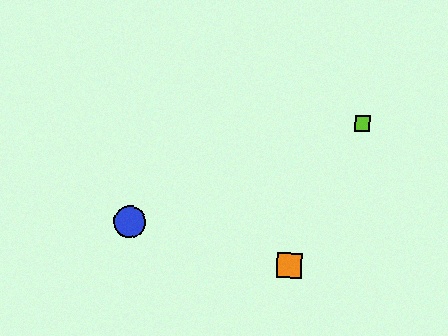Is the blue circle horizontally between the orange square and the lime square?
No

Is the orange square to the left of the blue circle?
No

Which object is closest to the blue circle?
The orange square is closest to the blue circle.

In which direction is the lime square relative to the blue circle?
The lime square is to the right of the blue circle.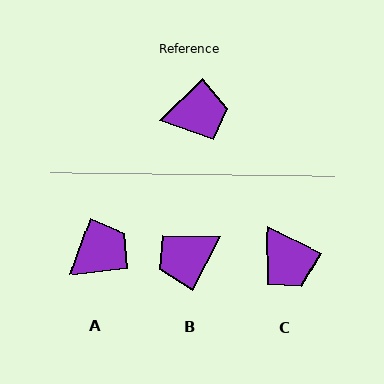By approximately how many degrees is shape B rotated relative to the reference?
Approximately 161 degrees clockwise.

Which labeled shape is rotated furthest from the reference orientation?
B, about 161 degrees away.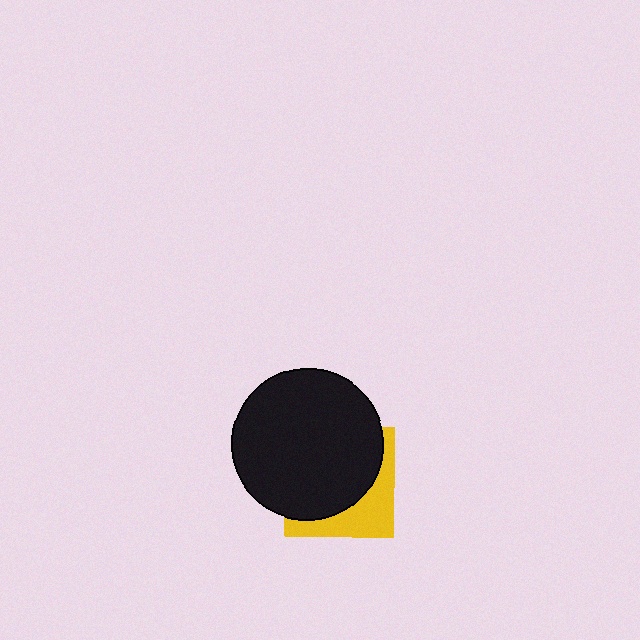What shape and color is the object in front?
The object in front is a black circle.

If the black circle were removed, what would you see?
You would see the complete yellow square.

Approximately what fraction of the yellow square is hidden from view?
Roughly 66% of the yellow square is hidden behind the black circle.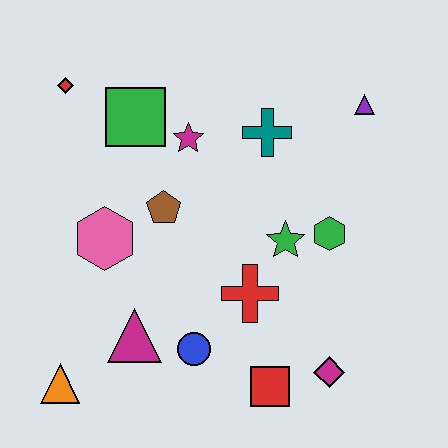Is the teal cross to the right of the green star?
No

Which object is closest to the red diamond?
The green square is closest to the red diamond.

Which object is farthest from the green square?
The magenta diamond is farthest from the green square.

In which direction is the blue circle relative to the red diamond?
The blue circle is below the red diamond.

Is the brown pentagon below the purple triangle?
Yes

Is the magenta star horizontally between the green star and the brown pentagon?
Yes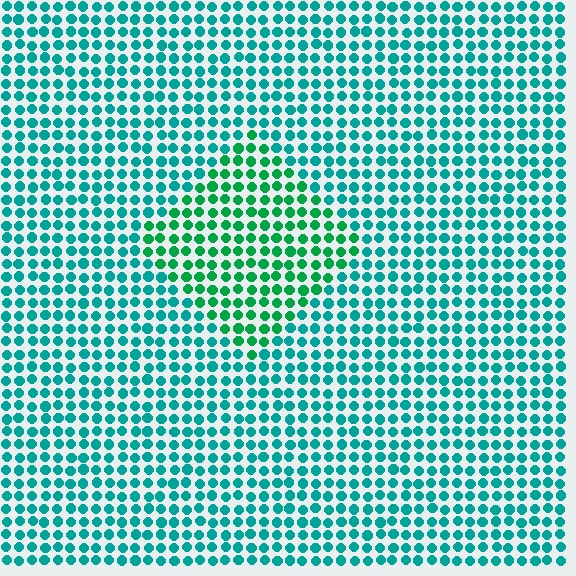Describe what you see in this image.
The image is filled with small teal elements in a uniform arrangement. A diamond-shaped region is visible where the elements are tinted to a slightly different hue, forming a subtle color boundary.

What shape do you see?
I see a diamond.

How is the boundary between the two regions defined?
The boundary is defined purely by a slight shift in hue (about 31 degrees). Spacing, size, and orientation are identical on both sides.